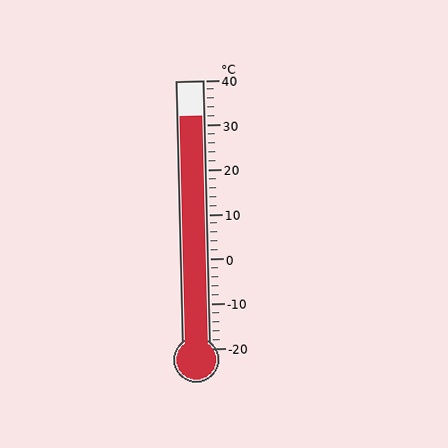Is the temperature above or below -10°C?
The temperature is above -10°C.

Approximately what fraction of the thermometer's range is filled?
The thermometer is filled to approximately 85% of its range.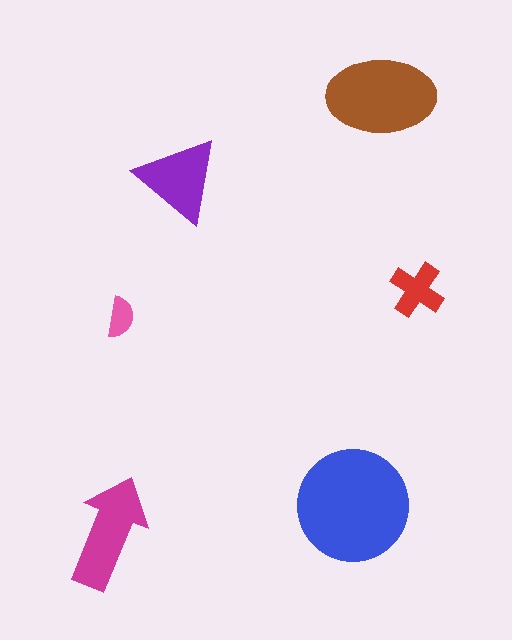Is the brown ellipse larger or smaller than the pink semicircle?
Larger.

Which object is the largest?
The blue circle.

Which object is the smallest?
The pink semicircle.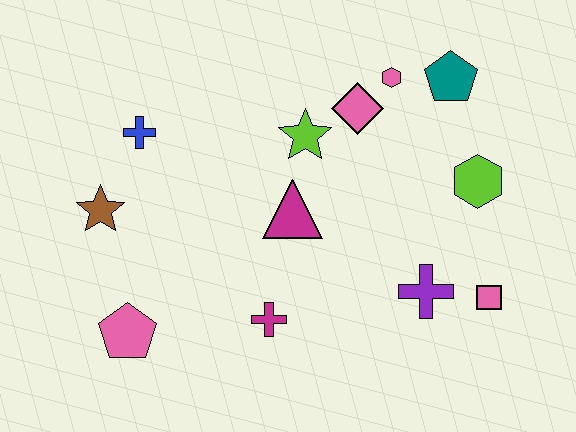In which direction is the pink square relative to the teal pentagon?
The pink square is below the teal pentagon.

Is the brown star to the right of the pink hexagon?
No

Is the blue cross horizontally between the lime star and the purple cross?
No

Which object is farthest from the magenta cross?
The teal pentagon is farthest from the magenta cross.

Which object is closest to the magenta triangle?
The lime star is closest to the magenta triangle.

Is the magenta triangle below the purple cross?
No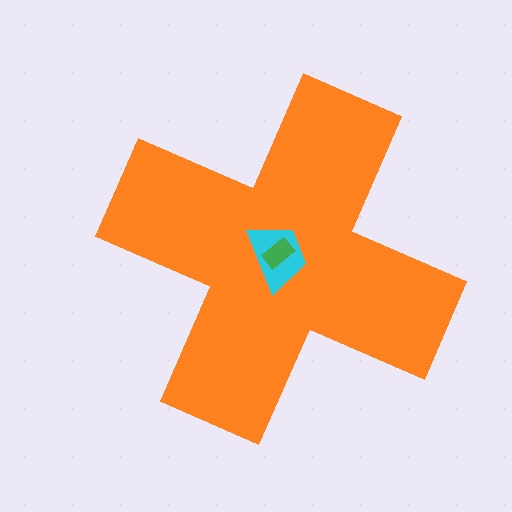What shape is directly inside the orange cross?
The cyan trapezoid.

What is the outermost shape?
The orange cross.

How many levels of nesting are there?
3.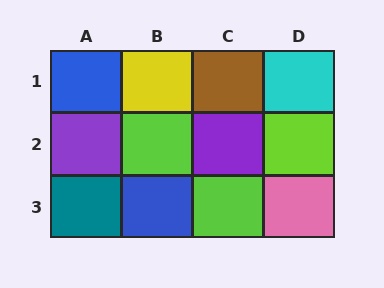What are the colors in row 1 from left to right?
Blue, yellow, brown, cyan.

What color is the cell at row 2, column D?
Lime.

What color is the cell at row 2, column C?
Purple.